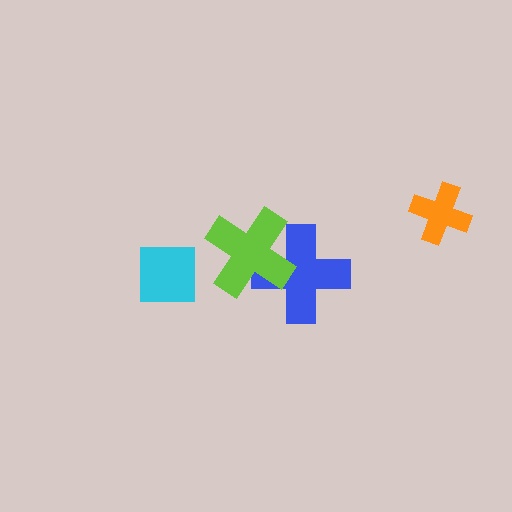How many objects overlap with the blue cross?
1 object overlaps with the blue cross.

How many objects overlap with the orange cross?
0 objects overlap with the orange cross.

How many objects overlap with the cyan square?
0 objects overlap with the cyan square.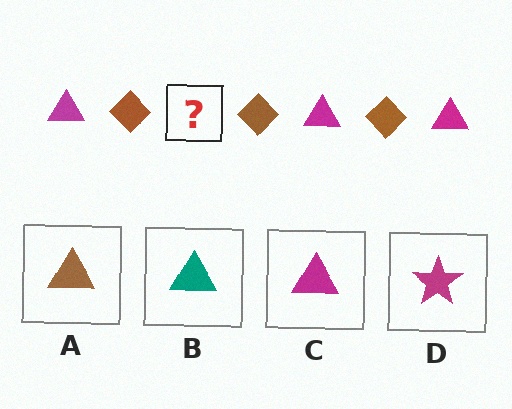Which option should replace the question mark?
Option C.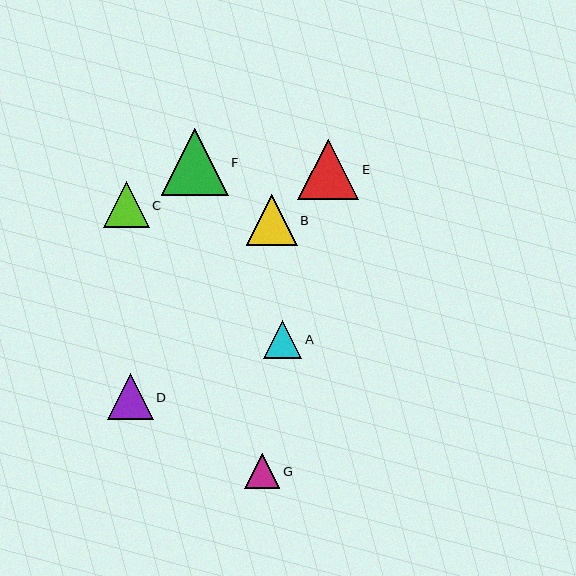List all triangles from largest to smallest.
From largest to smallest: F, E, B, C, D, A, G.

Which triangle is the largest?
Triangle F is the largest with a size of approximately 67 pixels.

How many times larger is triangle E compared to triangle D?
Triangle E is approximately 1.3 times the size of triangle D.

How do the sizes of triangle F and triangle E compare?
Triangle F and triangle E are approximately the same size.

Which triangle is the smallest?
Triangle G is the smallest with a size of approximately 35 pixels.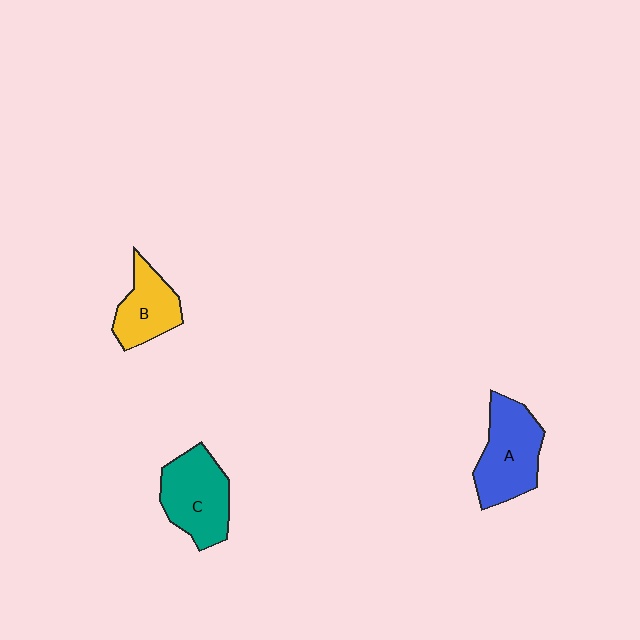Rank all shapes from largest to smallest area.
From largest to smallest: A (blue), C (teal), B (yellow).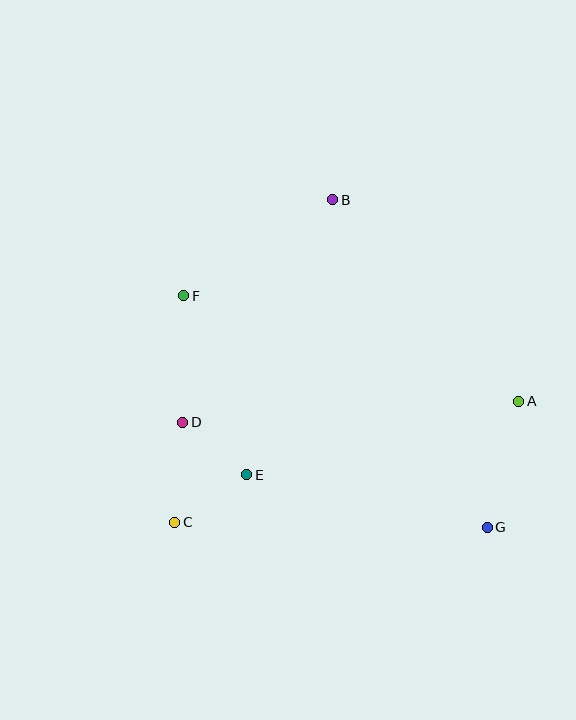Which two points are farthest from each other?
Points F and G are farthest from each other.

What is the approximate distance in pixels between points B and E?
The distance between B and E is approximately 288 pixels.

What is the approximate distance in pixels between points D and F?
The distance between D and F is approximately 127 pixels.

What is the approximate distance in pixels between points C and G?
The distance between C and G is approximately 313 pixels.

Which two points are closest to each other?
Points D and E are closest to each other.